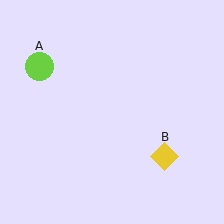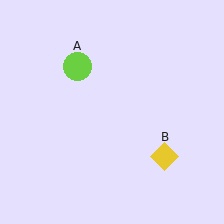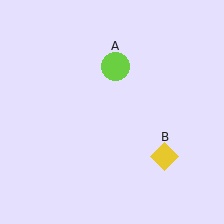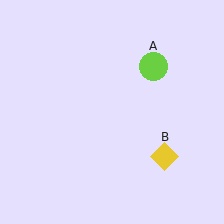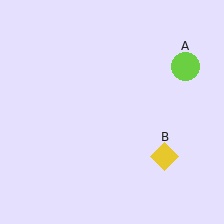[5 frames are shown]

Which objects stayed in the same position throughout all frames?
Yellow diamond (object B) remained stationary.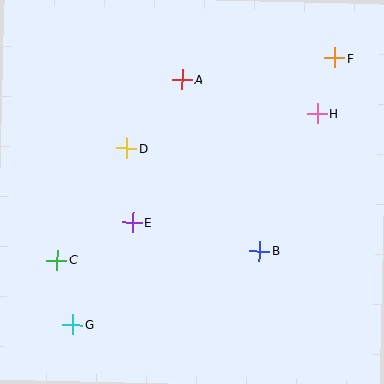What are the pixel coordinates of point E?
Point E is at (132, 222).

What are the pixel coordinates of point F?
Point F is at (335, 58).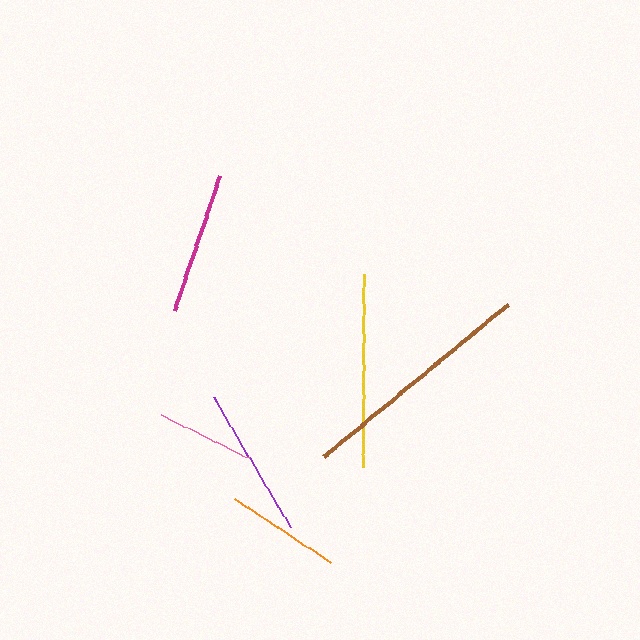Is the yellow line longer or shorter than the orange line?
The yellow line is longer than the orange line.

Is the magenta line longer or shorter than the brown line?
The brown line is longer than the magenta line.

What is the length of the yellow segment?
The yellow segment is approximately 194 pixels long.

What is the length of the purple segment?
The purple segment is approximately 152 pixels long.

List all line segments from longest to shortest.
From longest to shortest: brown, yellow, purple, magenta, orange, pink.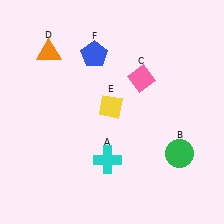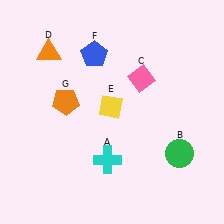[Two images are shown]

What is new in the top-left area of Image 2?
An orange pentagon (G) was added in the top-left area of Image 2.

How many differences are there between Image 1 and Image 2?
There is 1 difference between the two images.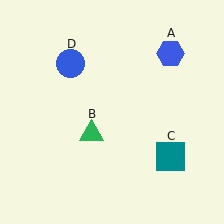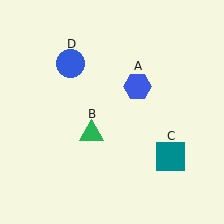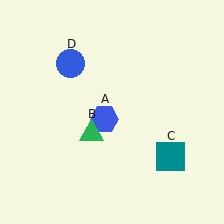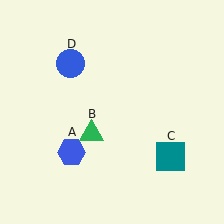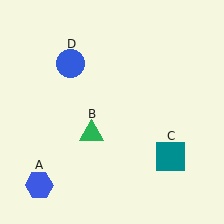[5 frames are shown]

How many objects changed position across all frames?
1 object changed position: blue hexagon (object A).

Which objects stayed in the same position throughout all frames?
Green triangle (object B) and teal square (object C) and blue circle (object D) remained stationary.